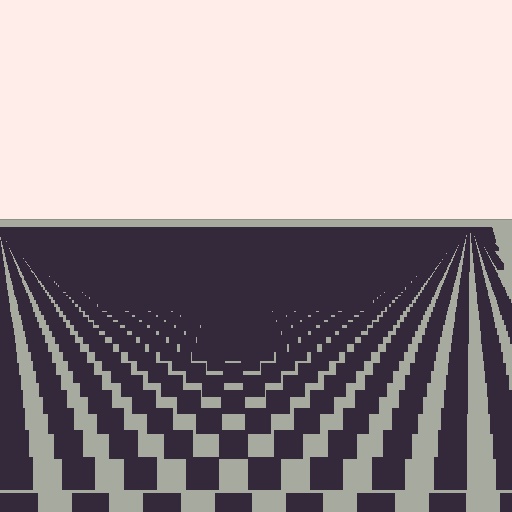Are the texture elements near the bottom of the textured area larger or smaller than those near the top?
Larger. Near the bottom, elements are closer to the viewer and appear at a bigger on-screen size.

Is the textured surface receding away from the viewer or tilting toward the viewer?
The surface is receding away from the viewer. Texture elements get smaller and denser toward the top.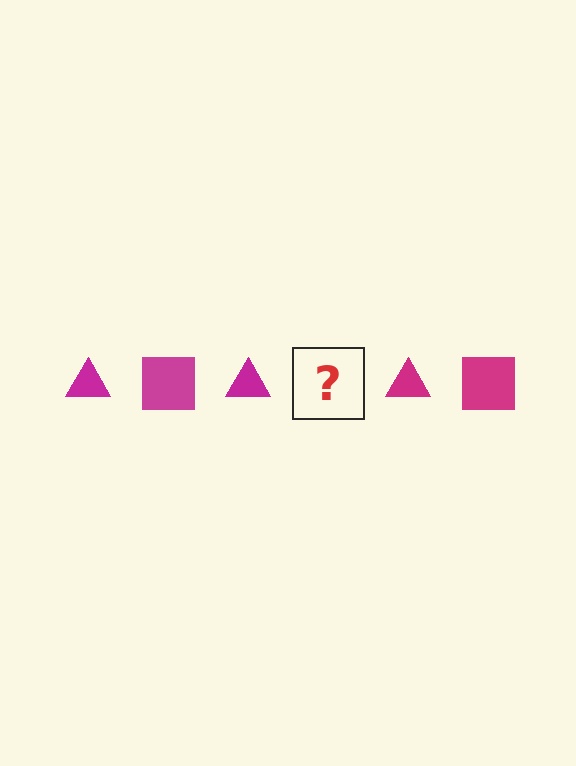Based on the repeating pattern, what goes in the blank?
The blank should be a magenta square.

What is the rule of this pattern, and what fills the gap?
The rule is that the pattern cycles through triangle, square shapes in magenta. The gap should be filled with a magenta square.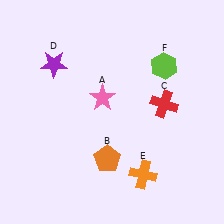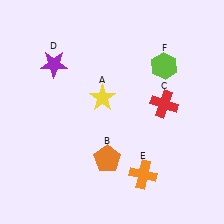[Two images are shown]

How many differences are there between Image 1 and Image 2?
There is 1 difference between the two images.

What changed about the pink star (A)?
In Image 1, A is pink. In Image 2, it changed to yellow.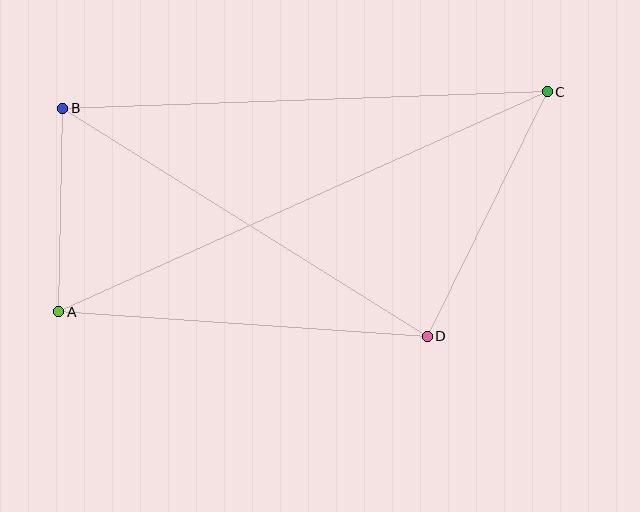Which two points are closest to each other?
Points A and B are closest to each other.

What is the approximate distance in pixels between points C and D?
The distance between C and D is approximately 272 pixels.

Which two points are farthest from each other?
Points A and C are farthest from each other.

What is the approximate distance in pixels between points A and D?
The distance between A and D is approximately 369 pixels.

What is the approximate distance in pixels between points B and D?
The distance between B and D is approximately 430 pixels.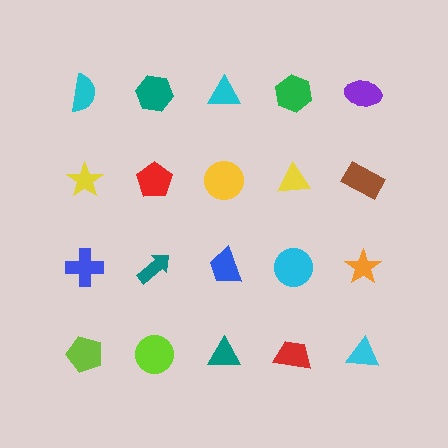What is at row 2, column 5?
A brown rectangle.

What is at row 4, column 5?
A cyan triangle.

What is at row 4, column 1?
A lime pentagon.